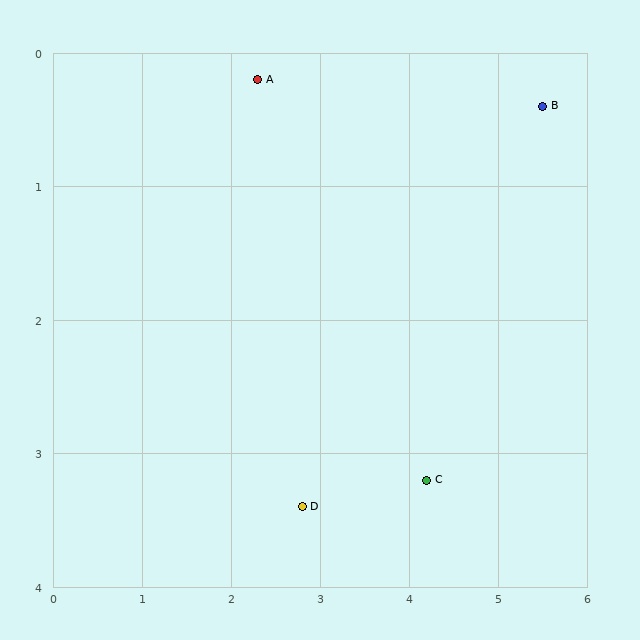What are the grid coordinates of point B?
Point B is at approximately (5.5, 0.4).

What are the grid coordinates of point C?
Point C is at approximately (4.2, 3.2).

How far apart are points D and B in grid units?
Points D and B are about 4.0 grid units apart.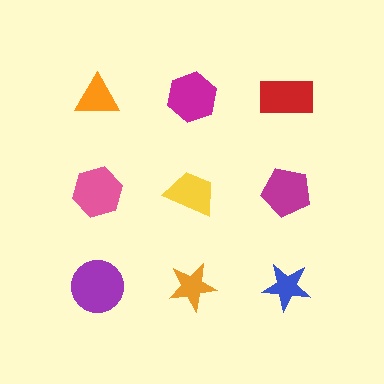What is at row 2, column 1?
A pink hexagon.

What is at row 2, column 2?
A yellow trapezoid.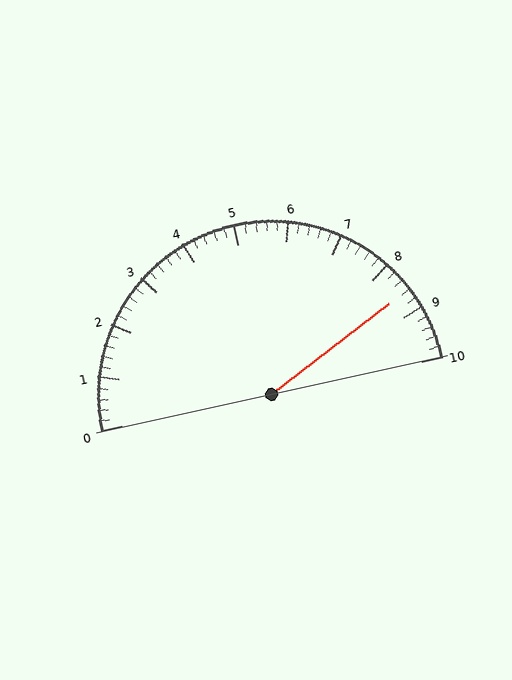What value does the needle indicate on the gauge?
The needle indicates approximately 8.6.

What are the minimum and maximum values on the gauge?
The gauge ranges from 0 to 10.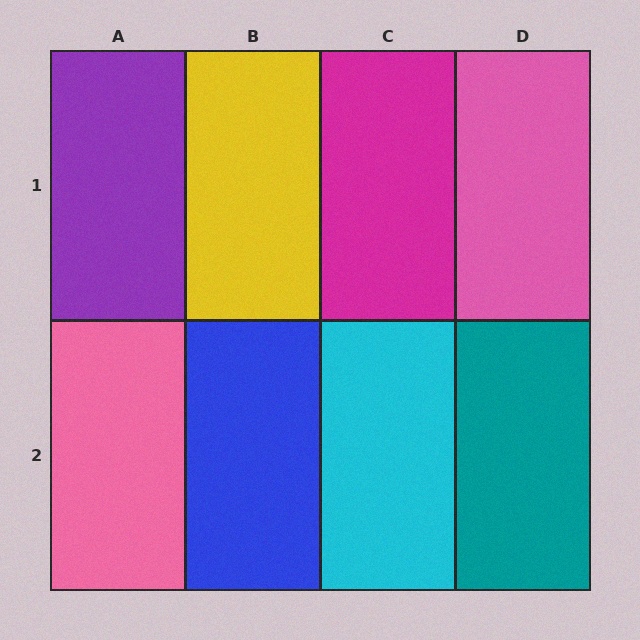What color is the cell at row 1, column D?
Pink.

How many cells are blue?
1 cell is blue.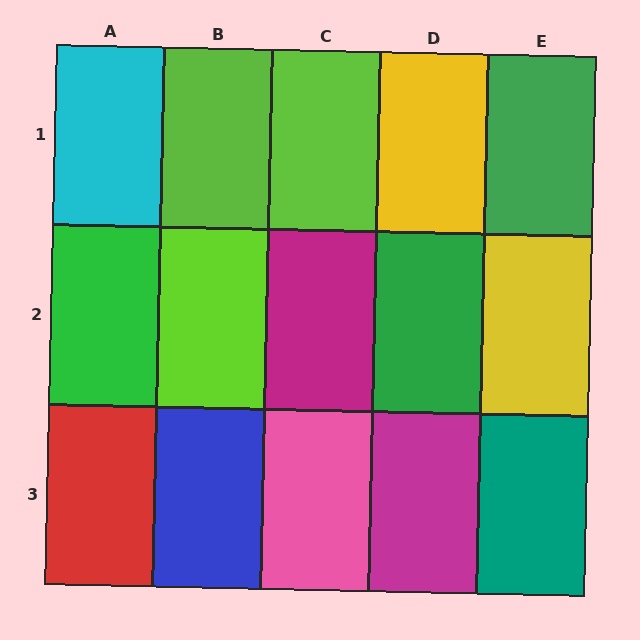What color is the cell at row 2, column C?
Magenta.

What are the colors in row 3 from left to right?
Red, blue, pink, magenta, teal.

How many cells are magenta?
2 cells are magenta.